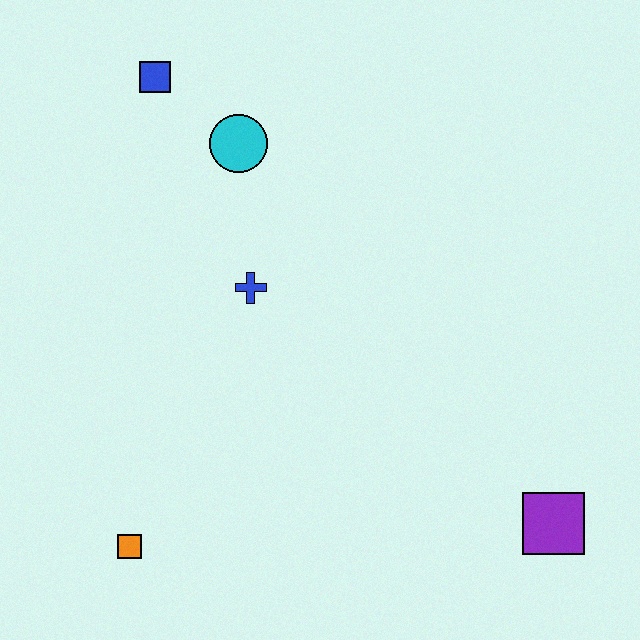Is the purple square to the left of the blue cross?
No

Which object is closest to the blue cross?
The cyan circle is closest to the blue cross.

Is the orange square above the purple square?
No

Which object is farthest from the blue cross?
The purple square is farthest from the blue cross.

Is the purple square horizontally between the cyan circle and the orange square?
No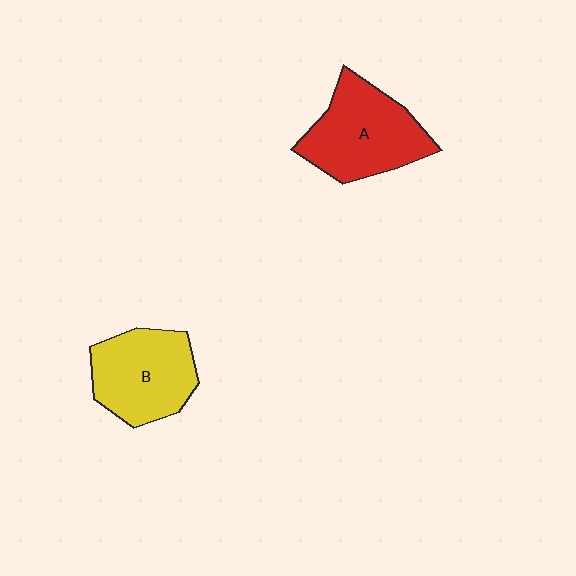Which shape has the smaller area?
Shape B (yellow).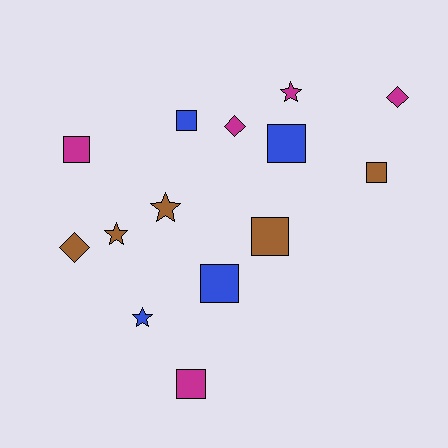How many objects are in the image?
There are 14 objects.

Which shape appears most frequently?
Square, with 7 objects.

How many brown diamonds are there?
There is 1 brown diamond.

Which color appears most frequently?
Brown, with 5 objects.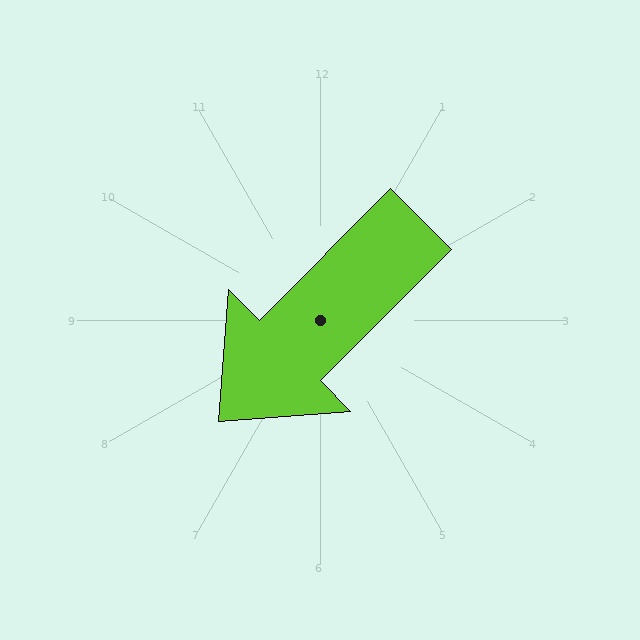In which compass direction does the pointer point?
Southwest.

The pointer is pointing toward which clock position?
Roughly 7 o'clock.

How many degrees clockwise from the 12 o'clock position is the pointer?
Approximately 225 degrees.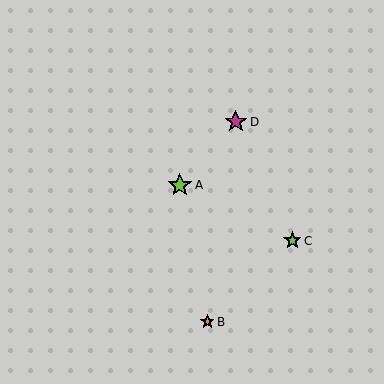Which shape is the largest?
The lime star (labeled A) is the largest.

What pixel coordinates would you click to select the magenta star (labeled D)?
Click at (236, 122) to select the magenta star D.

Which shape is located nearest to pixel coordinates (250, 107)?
The magenta star (labeled D) at (236, 122) is nearest to that location.